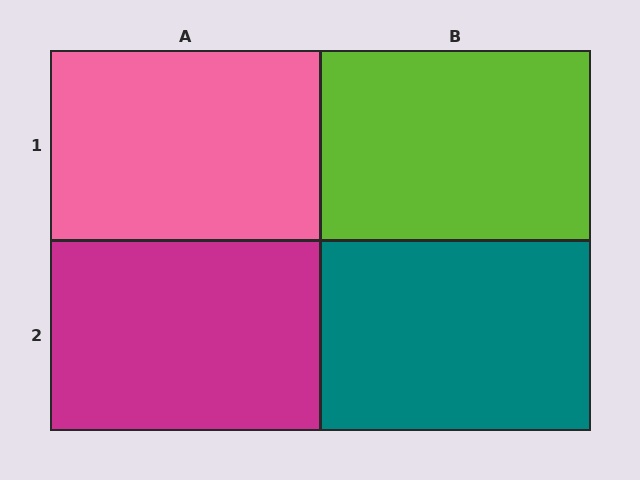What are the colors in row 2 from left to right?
Magenta, teal.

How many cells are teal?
1 cell is teal.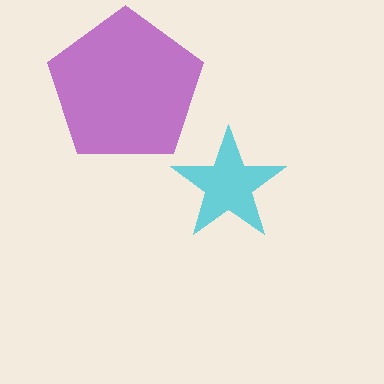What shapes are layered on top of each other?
The layered shapes are: a purple pentagon, a cyan star.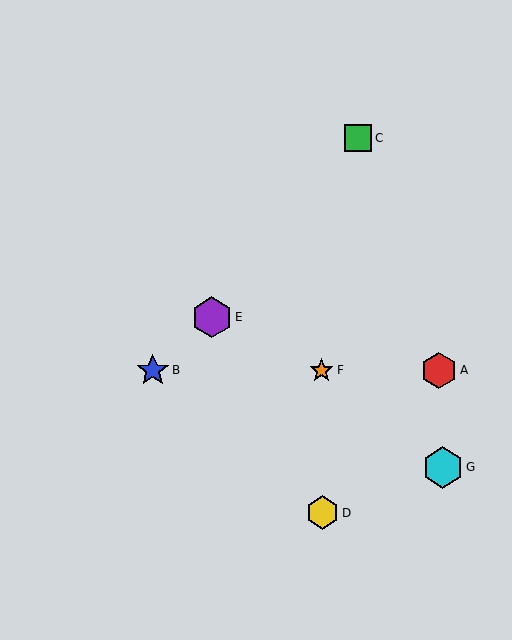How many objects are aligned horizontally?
3 objects (A, B, F) are aligned horizontally.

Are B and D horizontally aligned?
No, B is at y≈370 and D is at y≈513.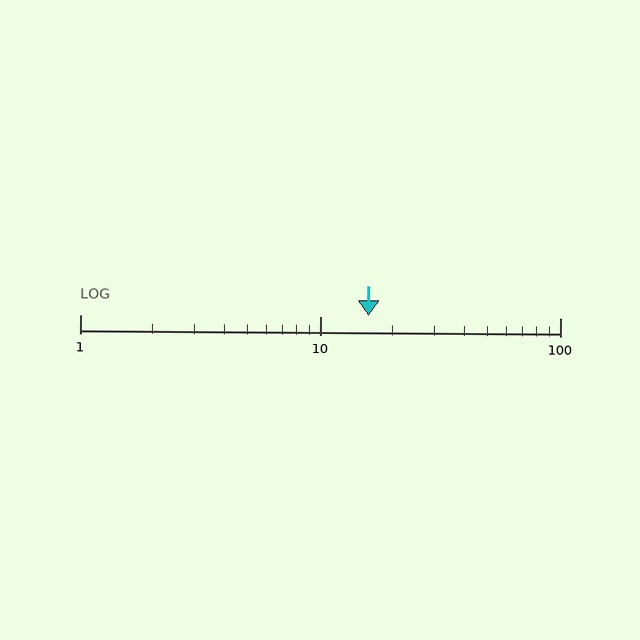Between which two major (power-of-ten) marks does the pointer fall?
The pointer is between 10 and 100.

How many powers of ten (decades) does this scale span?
The scale spans 2 decades, from 1 to 100.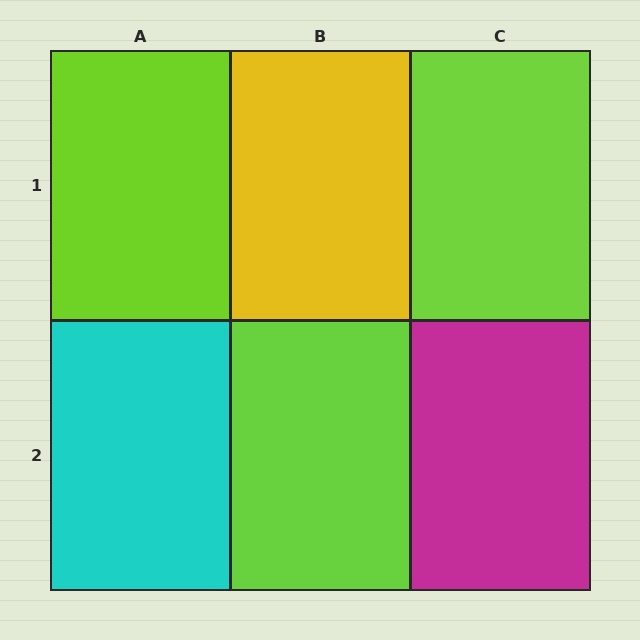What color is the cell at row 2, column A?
Cyan.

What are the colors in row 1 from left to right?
Lime, yellow, lime.